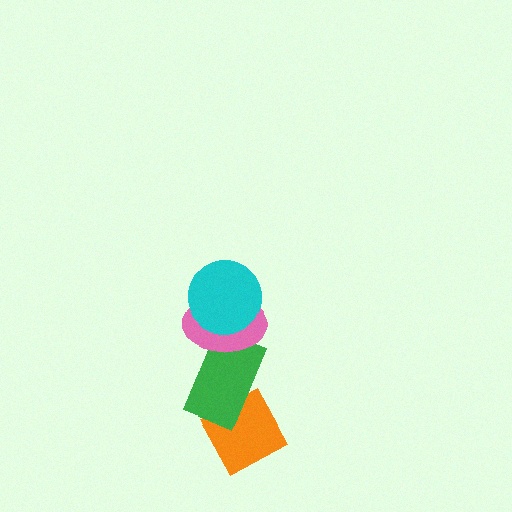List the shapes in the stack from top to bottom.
From top to bottom: the cyan circle, the pink ellipse, the green rectangle, the orange diamond.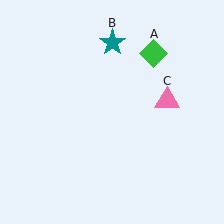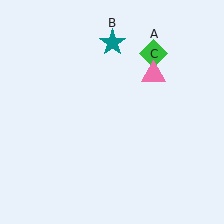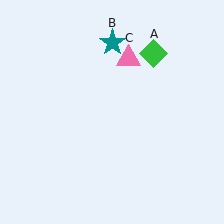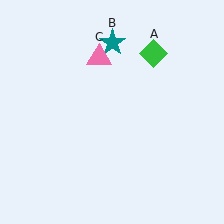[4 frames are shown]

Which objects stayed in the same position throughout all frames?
Green diamond (object A) and teal star (object B) remained stationary.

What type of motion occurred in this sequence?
The pink triangle (object C) rotated counterclockwise around the center of the scene.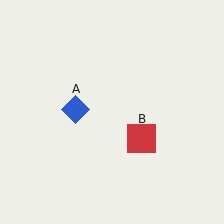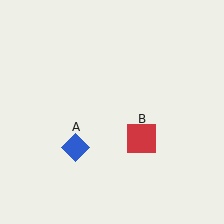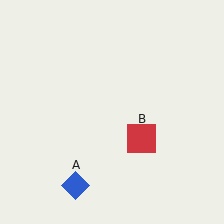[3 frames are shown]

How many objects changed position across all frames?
1 object changed position: blue diamond (object A).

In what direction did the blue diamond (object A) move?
The blue diamond (object A) moved down.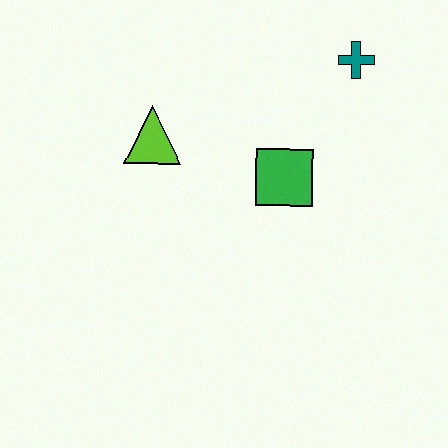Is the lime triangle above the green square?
Yes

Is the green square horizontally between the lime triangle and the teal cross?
Yes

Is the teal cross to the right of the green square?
Yes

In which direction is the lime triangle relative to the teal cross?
The lime triangle is to the left of the teal cross.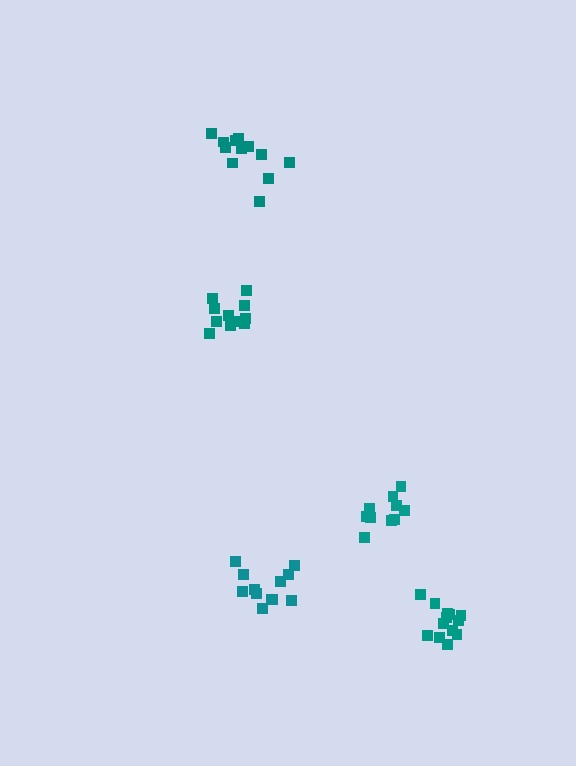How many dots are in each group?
Group 1: 12 dots, Group 2: 12 dots, Group 3: 11 dots, Group 4: 13 dots, Group 5: 10 dots (58 total).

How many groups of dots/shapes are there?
There are 5 groups.